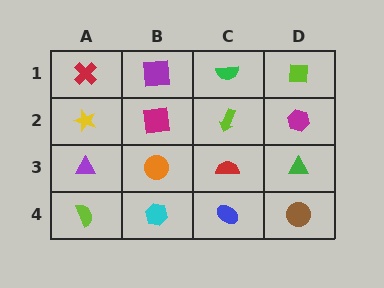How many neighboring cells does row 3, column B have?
4.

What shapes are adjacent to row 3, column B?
A magenta square (row 2, column B), a cyan hexagon (row 4, column B), a purple triangle (row 3, column A), a red semicircle (row 3, column C).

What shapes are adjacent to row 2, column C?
A green semicircle (row 1, column C), a red semicircle (row 3, column C), a magenta square (row 2, column B), a magenta hexagon (row 2, column D).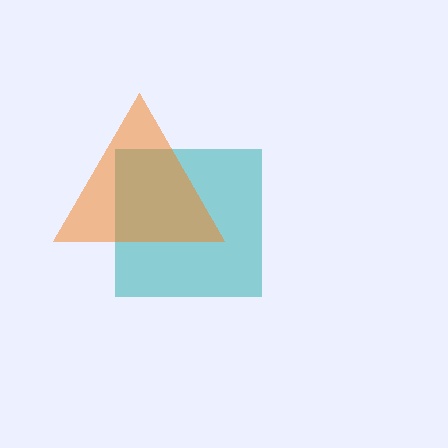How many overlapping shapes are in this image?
There are 2 overlapping shapes in the image.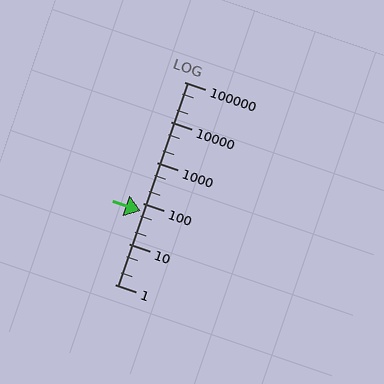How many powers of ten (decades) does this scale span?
The scale spans 5 decades, from 1 to 100000.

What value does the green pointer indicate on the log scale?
The pointer indicates approximately 63.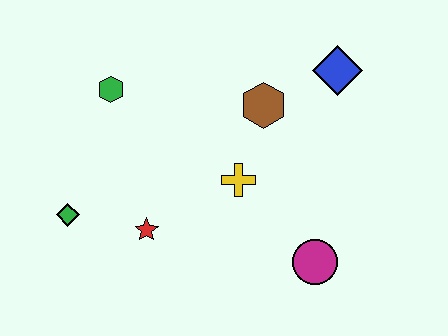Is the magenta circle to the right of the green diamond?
Yes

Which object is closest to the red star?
The green diamond is closest to the red star.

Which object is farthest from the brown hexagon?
The green diamond is farthest from the brown hexagon.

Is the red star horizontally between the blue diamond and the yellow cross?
No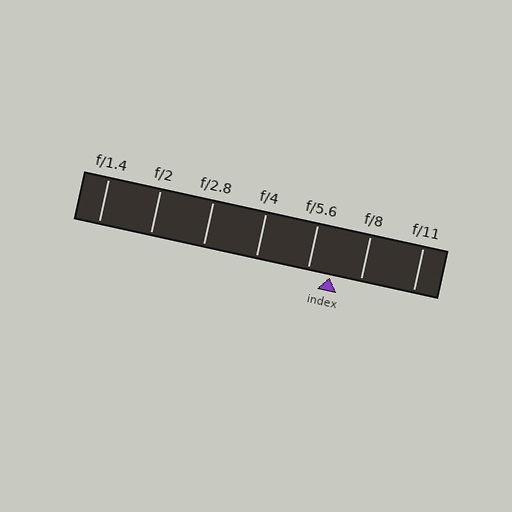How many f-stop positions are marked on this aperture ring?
There are 7 f-stop positions marked.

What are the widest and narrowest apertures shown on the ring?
The widest aperture shown is f/1.4 and the narrowest is f/11.